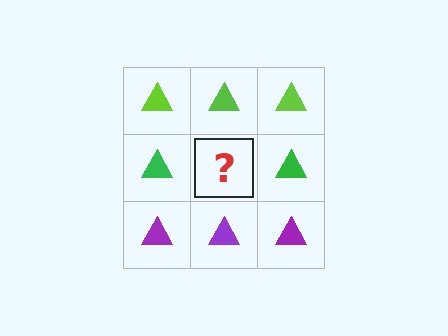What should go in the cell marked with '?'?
The missing cell should contain a green triangle.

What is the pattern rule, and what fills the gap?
The rule is that each row has a consistent color. The gap should be filled with a green triangle.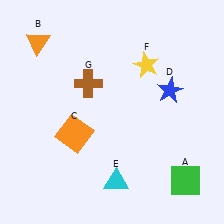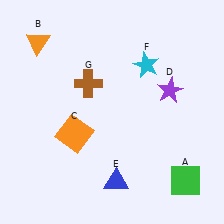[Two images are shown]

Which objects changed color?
D changed from blue to purple. E changed from cyan to blue. F changed from yellow to cyan.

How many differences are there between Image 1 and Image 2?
There are 3 differences between the two images.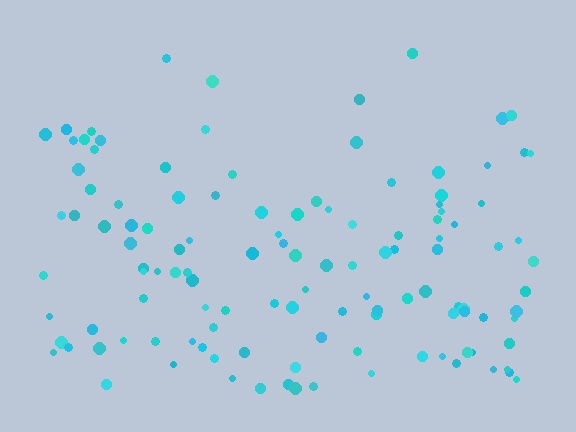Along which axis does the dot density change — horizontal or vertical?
Vertical.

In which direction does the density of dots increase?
From top to bottom, with the bottom side densest.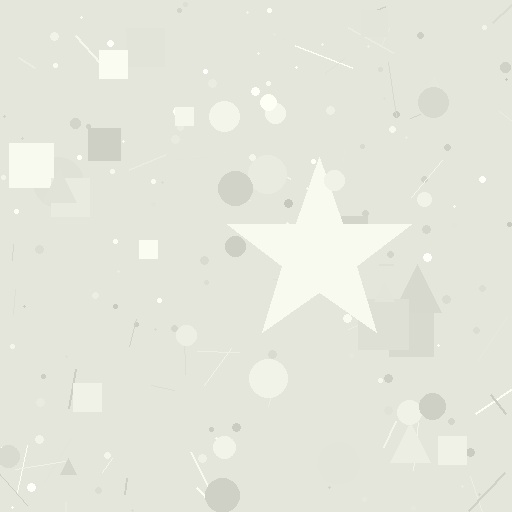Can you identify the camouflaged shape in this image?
The camouflaged shape is a star.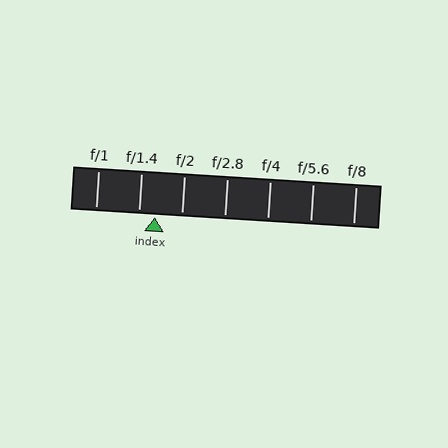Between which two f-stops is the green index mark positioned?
The index mark is between f/1.4 and f/2.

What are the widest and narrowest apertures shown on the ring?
The widest aperture shown is f/1 and the narrowest is f/8.